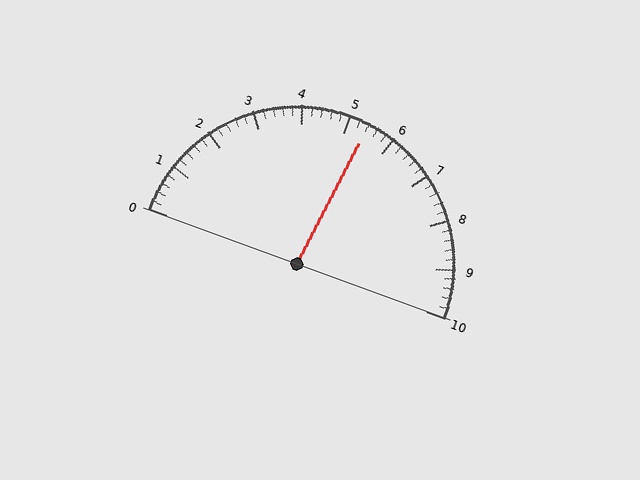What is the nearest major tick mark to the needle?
The nearest major tick mark is 5.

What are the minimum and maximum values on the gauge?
The gauge ranges from 0 to 10.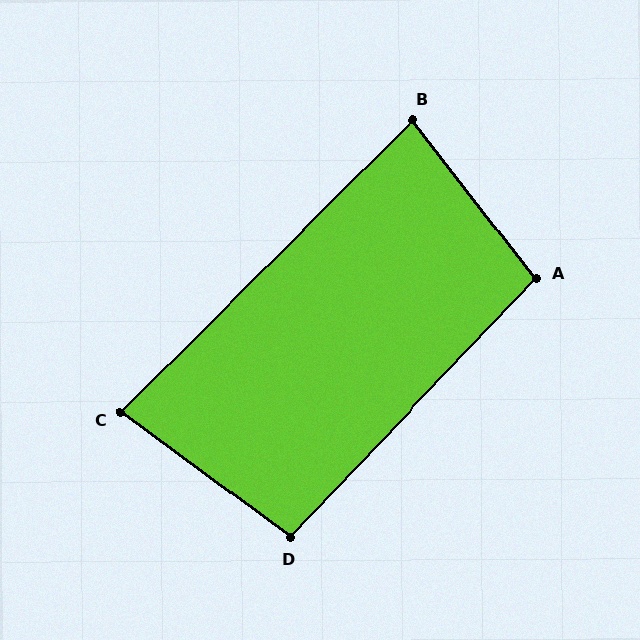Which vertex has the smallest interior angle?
C, at approximately 81 degrees.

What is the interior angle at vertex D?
Approximately 97 degrees (obtuse).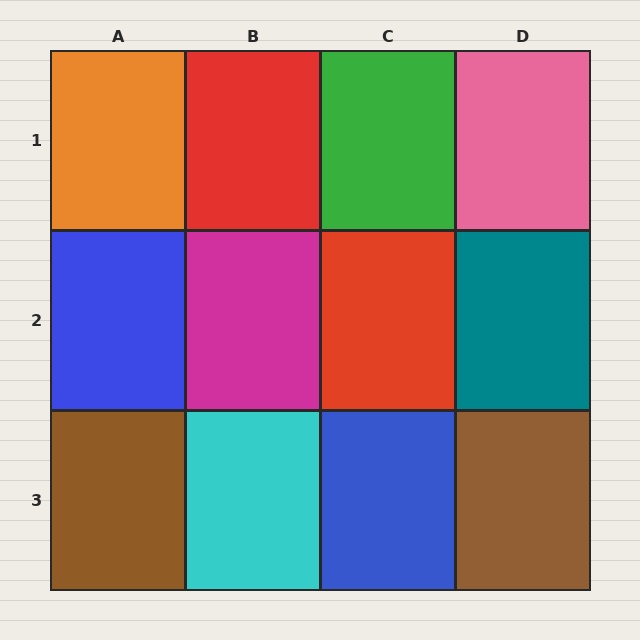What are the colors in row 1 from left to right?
Orange, red, green, pink.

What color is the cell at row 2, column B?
Magenta.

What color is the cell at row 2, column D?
Teal.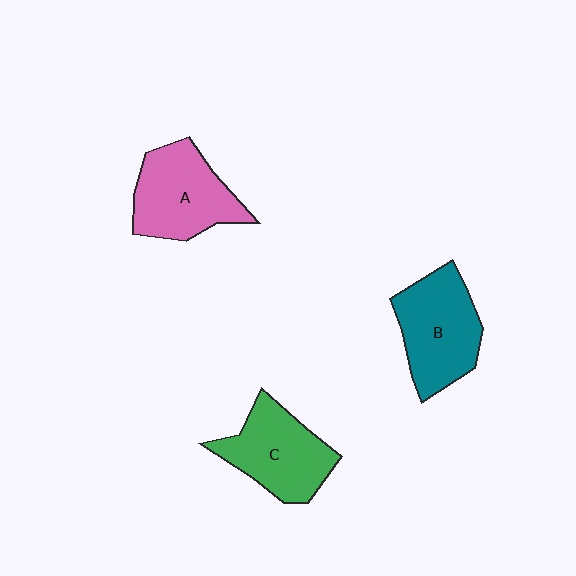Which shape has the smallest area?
Shape C (green).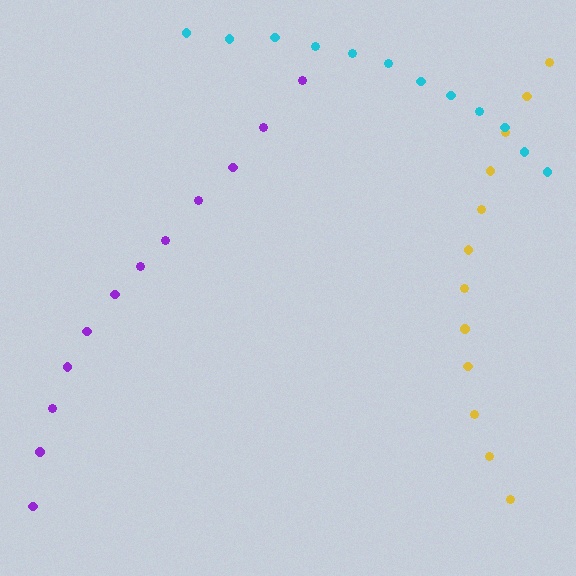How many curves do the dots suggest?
There are 3 distinct paths.